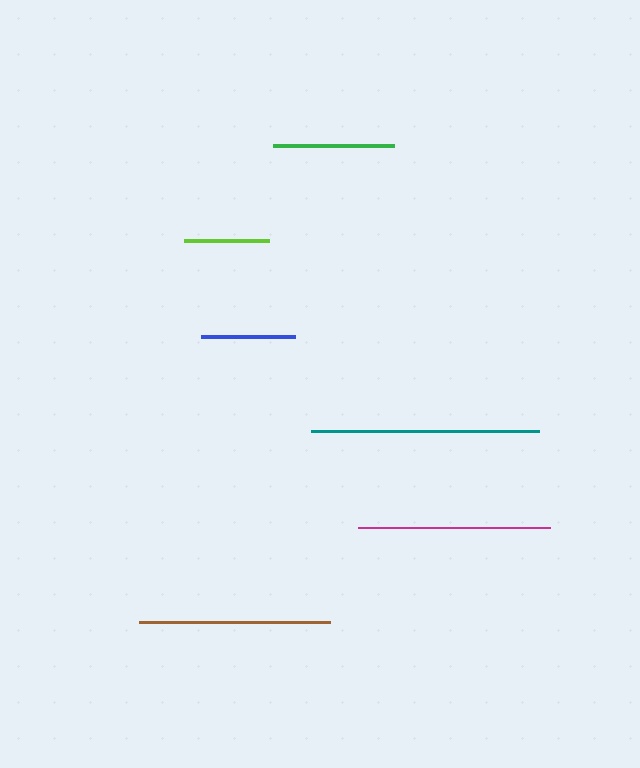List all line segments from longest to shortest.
From longest to shortest: teal, magenta, brown, green, blue, lime.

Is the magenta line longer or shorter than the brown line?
The magenta line is longer than the brown line.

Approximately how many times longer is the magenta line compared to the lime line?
The magenta line is approximately 2.2 times the length of the lime line.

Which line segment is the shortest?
The lime line is the shortest at approximately 86 pixels.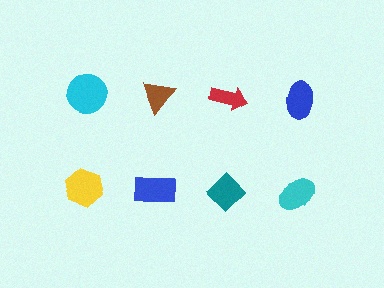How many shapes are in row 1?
4 shapes.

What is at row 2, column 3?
A teal diamond.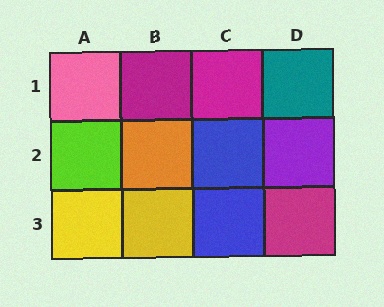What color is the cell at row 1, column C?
Magenta.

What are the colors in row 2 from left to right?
Lime, orange, blue, purple.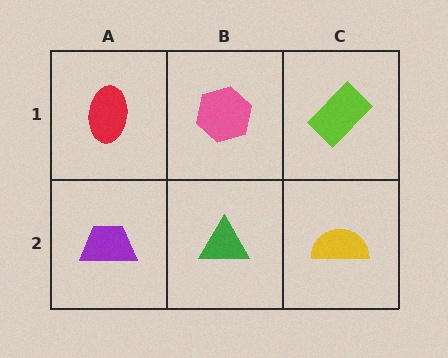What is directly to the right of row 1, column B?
A lime rectangle.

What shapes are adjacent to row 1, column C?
A yellow semicircle (row 2, column C), a pink hexagon (row 1, column B).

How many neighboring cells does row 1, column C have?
2.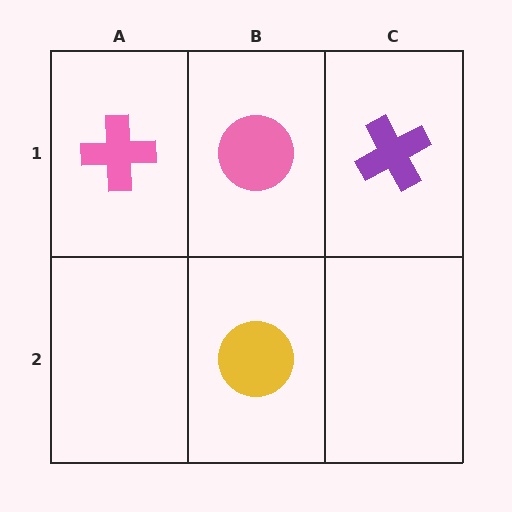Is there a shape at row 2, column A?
No, that cell is empty.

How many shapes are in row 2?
1 shape.